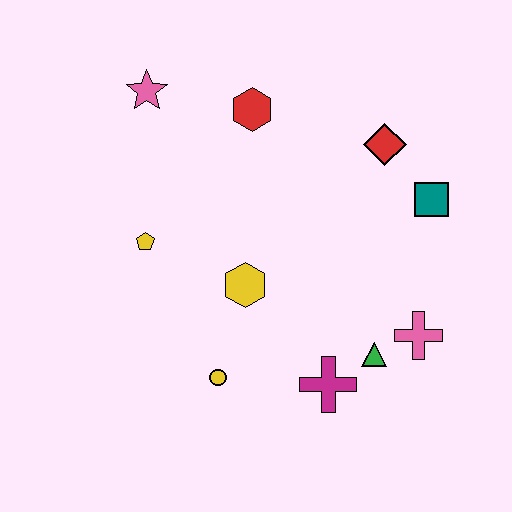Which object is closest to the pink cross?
The green triangle is closest to the pink cross.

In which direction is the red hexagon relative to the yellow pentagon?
The red hexagon is above the yellow pentagon.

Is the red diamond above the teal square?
Yes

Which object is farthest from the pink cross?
The pink star is farthest from the pink cross.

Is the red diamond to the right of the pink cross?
No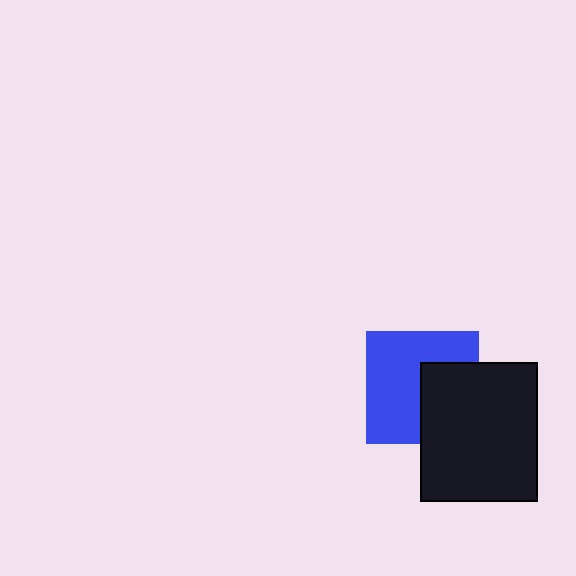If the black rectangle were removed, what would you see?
You would see the complete blue square.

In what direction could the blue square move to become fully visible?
The blue square could move left. That would shift it out from behind the black rectangle entirely.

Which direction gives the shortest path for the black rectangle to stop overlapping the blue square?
Moving right gives the shortest separation.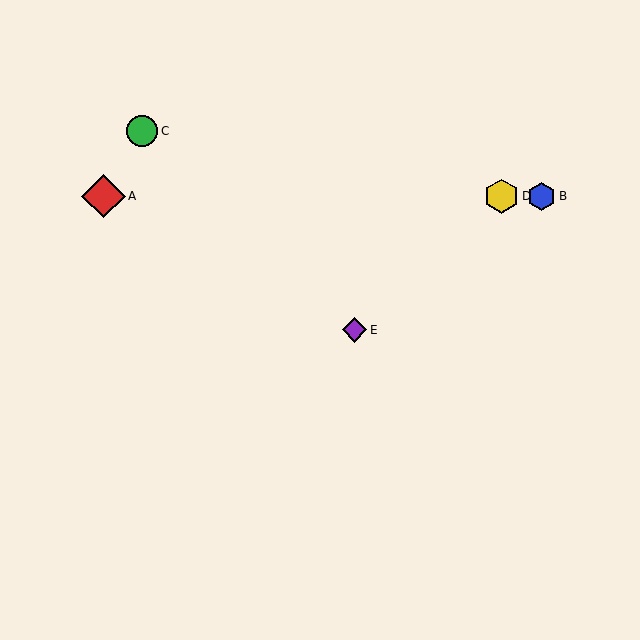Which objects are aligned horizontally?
Objects A, B, D are aligned horizontally.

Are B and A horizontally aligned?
Yes, both are at y≈196.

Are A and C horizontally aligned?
No, A is at y≈196 and C is at y≈131.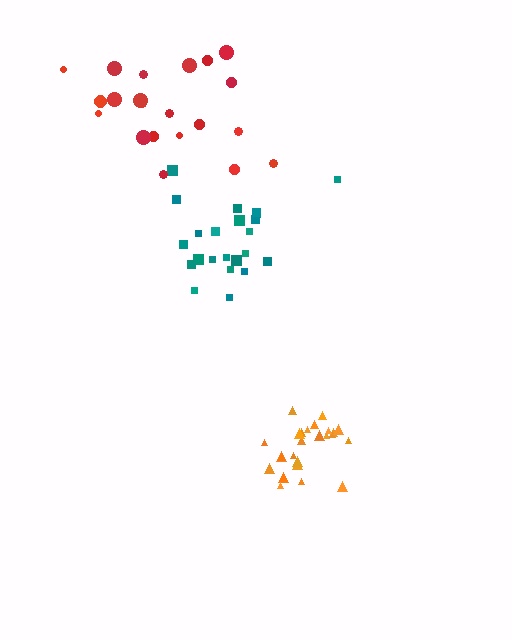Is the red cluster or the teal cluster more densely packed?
Teal.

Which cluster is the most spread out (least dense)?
Red.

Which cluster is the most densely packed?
Orange.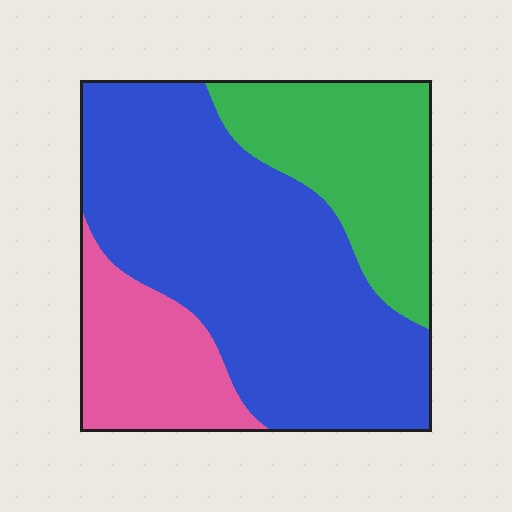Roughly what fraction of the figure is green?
Green covers about 25% of the figure.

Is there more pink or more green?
Green.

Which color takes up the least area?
Pink, at roughly 20%.